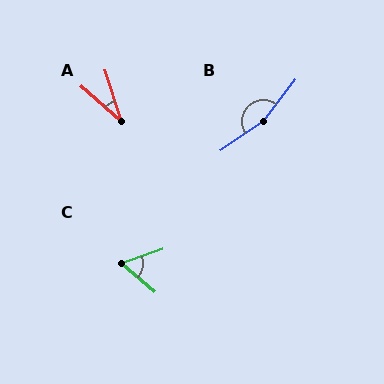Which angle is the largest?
B, at approximately 161 degrees.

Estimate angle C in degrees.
Approximately 60 degrees.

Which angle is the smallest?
A, at approximately 31 degrees.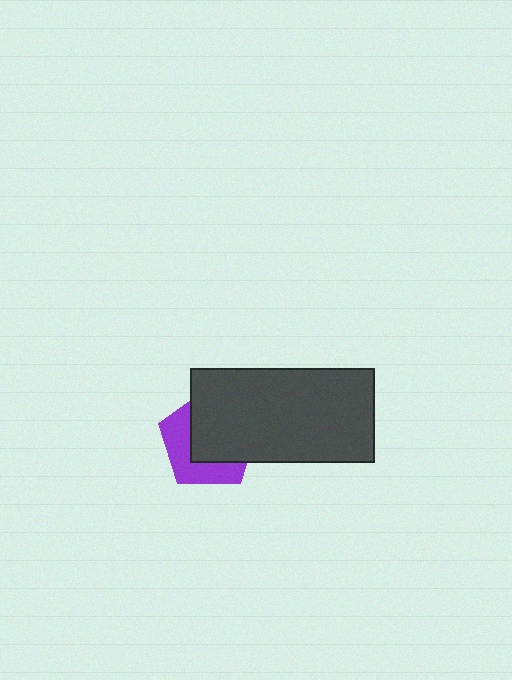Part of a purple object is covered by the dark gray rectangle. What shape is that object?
It is a pentagon.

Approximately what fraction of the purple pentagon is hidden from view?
Roughly 59% of the purple pentagon is hidden behind the dark gray rectangle.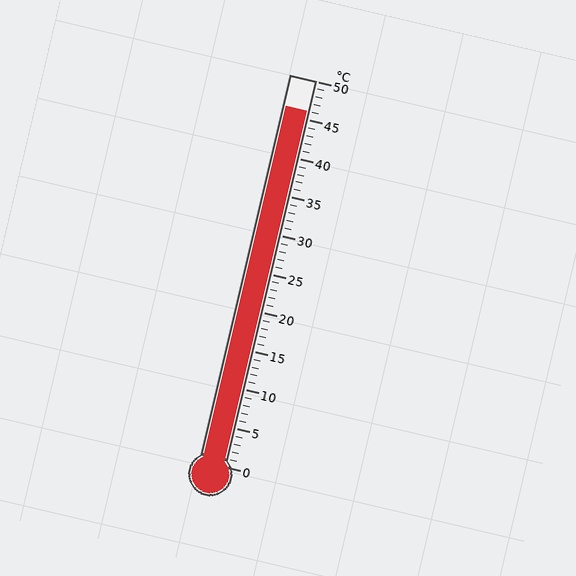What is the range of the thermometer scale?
The thermometer scale ranges from 0°C to 50°C.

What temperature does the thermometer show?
The thermometer shows approximately 46°C.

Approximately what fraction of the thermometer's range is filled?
The thermometer is filled to approximately 90% of its range.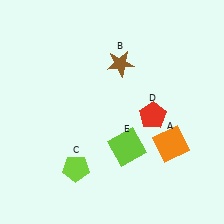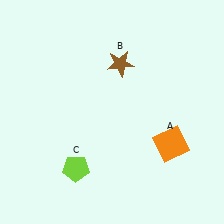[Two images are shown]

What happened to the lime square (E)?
The lime square (E) was removed in Image 2. It was in the bottom-right area of Image 1.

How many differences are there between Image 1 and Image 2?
There are 2 differences between the two images.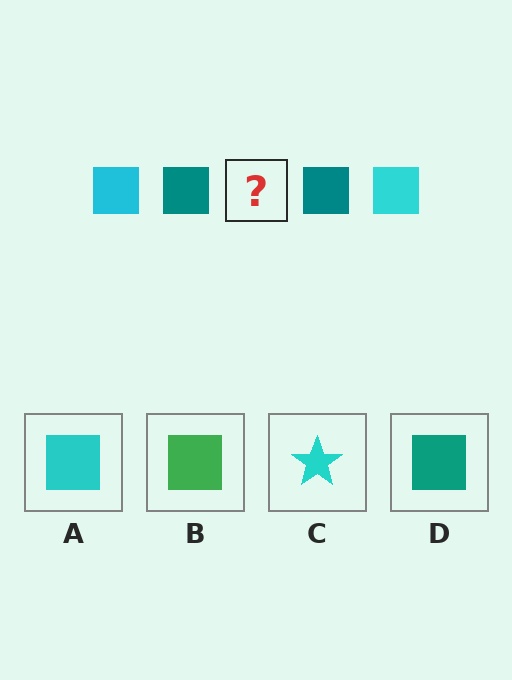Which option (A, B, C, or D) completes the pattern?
A.